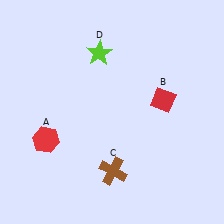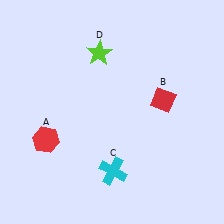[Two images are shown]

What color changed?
The cross (C) changed from brown in Image 1 to cyan in Image 2.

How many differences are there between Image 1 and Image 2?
There is 1 difference between the two images.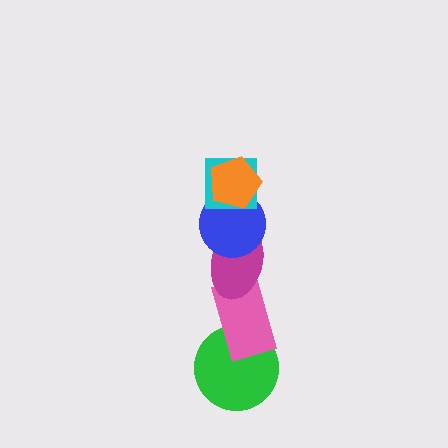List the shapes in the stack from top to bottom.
From top to bottom: the orange pentagon, the cyan square, the blue circle, the magenta ellipse, the pink rectangle, the green circle.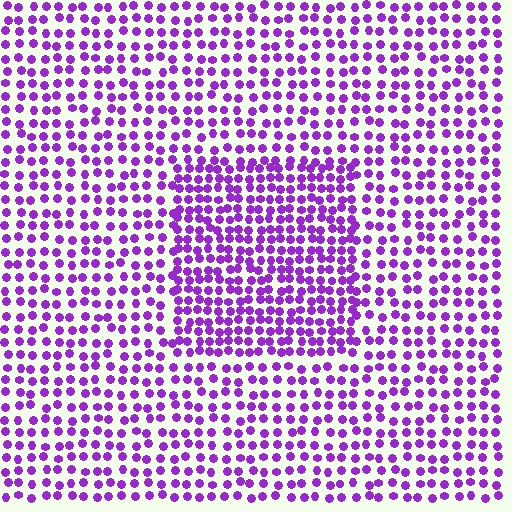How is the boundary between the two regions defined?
The boundary is defined by a change in element density (approximately 1.6x ratio). All elements are the same color, size, and shape.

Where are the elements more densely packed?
The elements are more densely packed inside the rectangle boundary.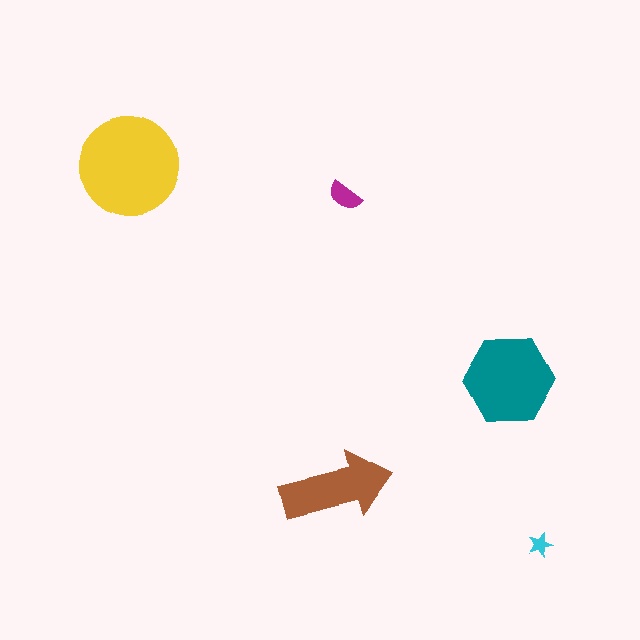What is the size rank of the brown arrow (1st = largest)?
3rd.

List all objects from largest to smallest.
The yellow circle, the teal hexagon, the brown arrow, the magenta semicircle, the cyan star.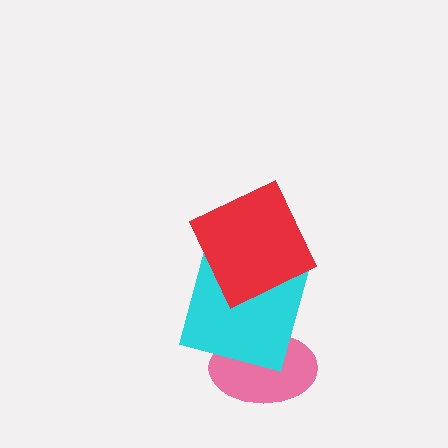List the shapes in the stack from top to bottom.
From top to bottom: the red square, the cyan square, the pink ellipse.